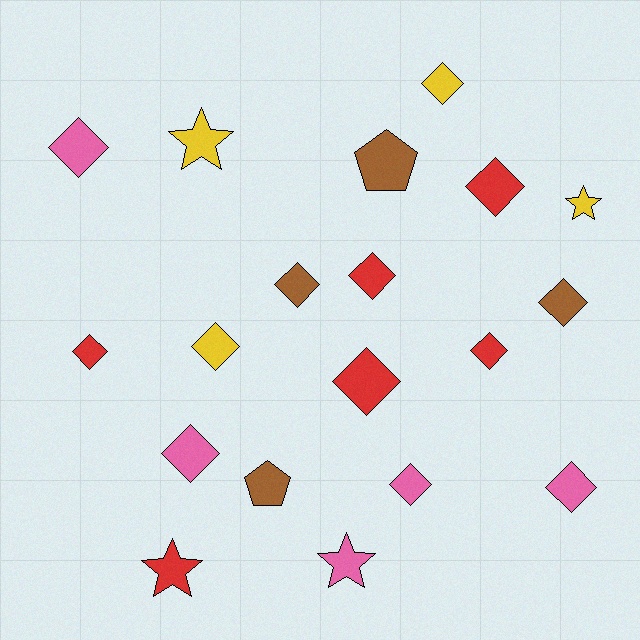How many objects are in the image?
There are 19 objects.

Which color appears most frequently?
Red, with 6 objects.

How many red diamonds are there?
There are 5 red diamonds.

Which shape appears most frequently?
Diamond, with 13 objects.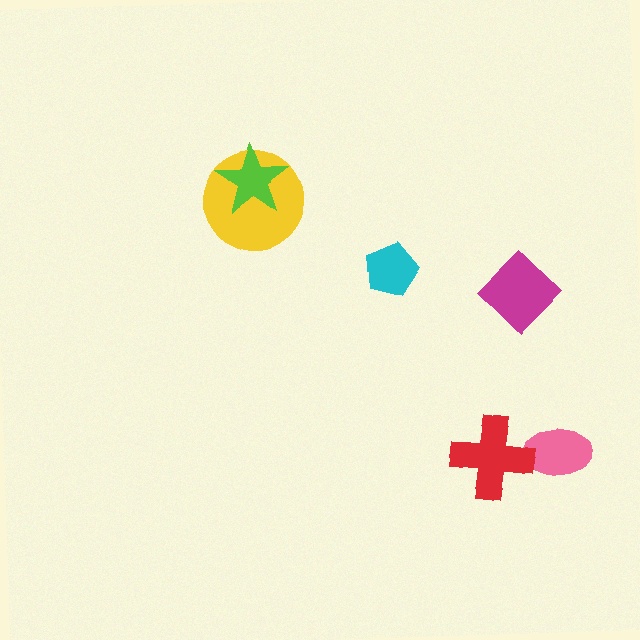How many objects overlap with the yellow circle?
1 object overlaps with the yellow circle.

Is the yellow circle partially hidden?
Yes, it is partially covered by another shape.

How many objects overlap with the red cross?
1 object overlaps with the red cross.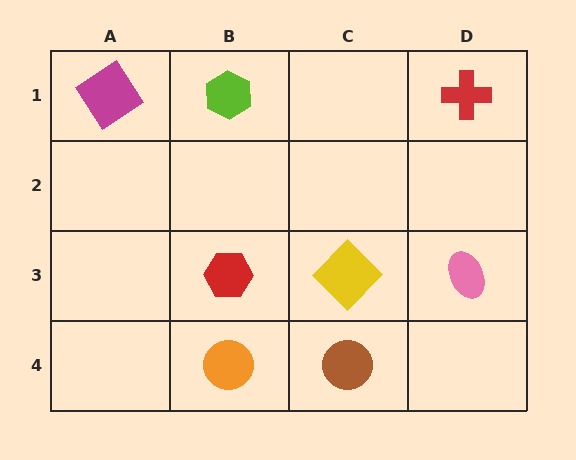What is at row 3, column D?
A pink ellipse.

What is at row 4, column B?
An orange circle.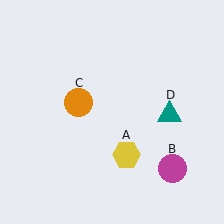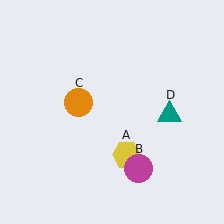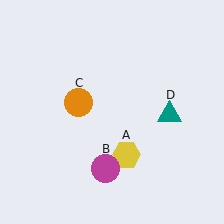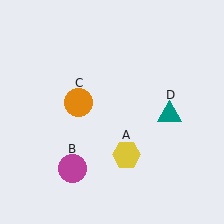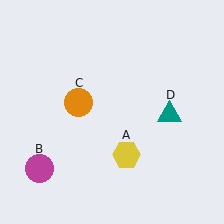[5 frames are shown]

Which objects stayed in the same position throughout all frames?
Yellow hexagon (object A) and orange circle (object C) and teal triangle (object D) remained stationary.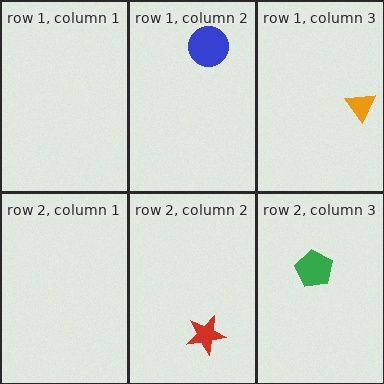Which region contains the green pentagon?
The row 2, column 3 region.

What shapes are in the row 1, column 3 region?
The orange triangle.